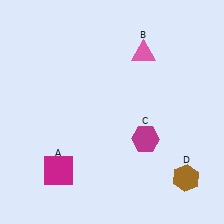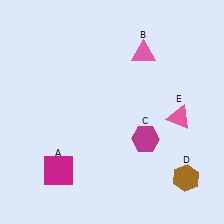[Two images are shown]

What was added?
A pink triangle (E) was added in Image 2.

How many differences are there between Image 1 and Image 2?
There is 1 difference between the two images.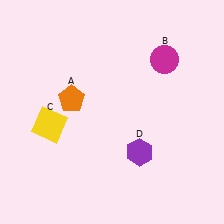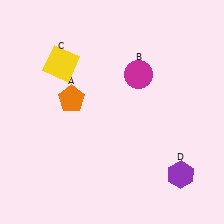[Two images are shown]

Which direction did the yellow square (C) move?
The yellow square (C) moved up.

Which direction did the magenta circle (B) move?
The magenta circle (B) moved left.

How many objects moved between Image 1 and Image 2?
3 objects moved between the two images.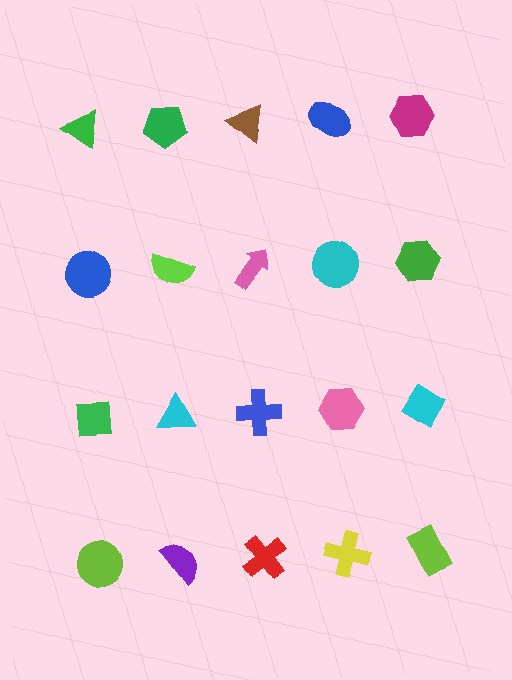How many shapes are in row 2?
5 shapes.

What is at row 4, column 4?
A yellow cross.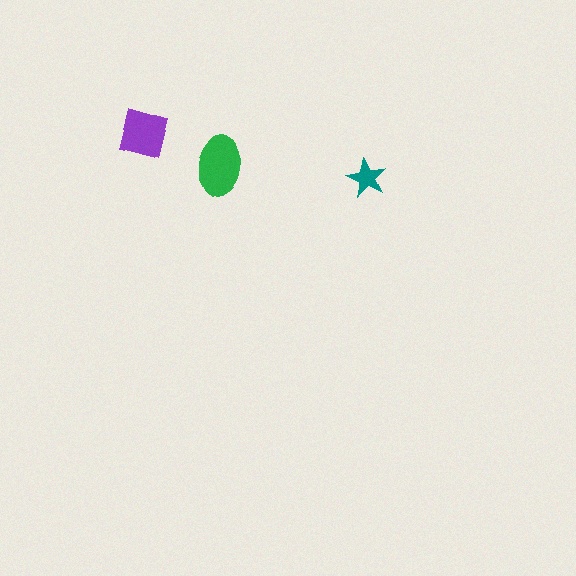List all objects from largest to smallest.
The green ellipse, the purple square, the teal star.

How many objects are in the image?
There are 3 objects in the image.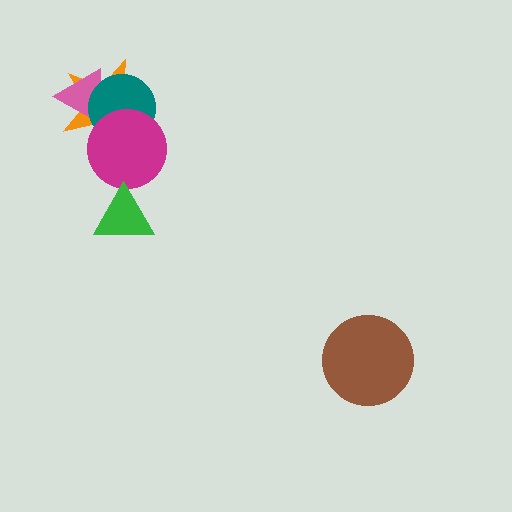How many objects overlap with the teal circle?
3 objects overlap with the teal circle.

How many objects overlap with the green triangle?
0 objects overlap with the green triangle.